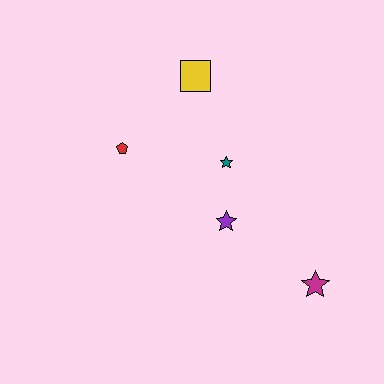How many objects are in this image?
There are 5 objects.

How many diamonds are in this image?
There are no diamonds.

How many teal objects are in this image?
There is 1 teal object.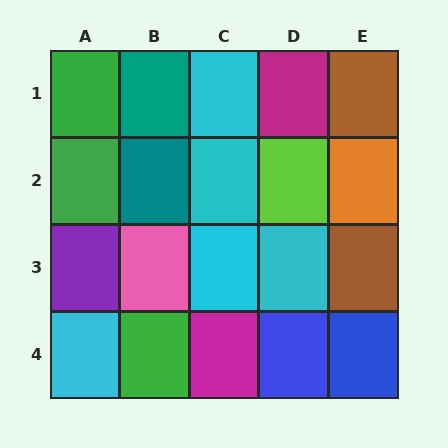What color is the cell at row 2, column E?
Orange.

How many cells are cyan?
5 cells are cyan.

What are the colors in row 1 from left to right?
Green, teal, cyan, magenta, brown.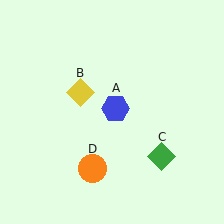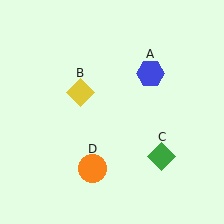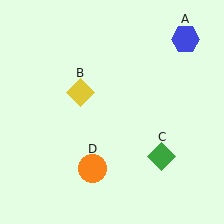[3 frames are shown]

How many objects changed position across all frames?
1 object changed position: blue hexagon (object A).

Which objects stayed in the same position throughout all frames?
Yellow diamond (object B) and green diamond (object C) and orange circle (object D) remained stationary.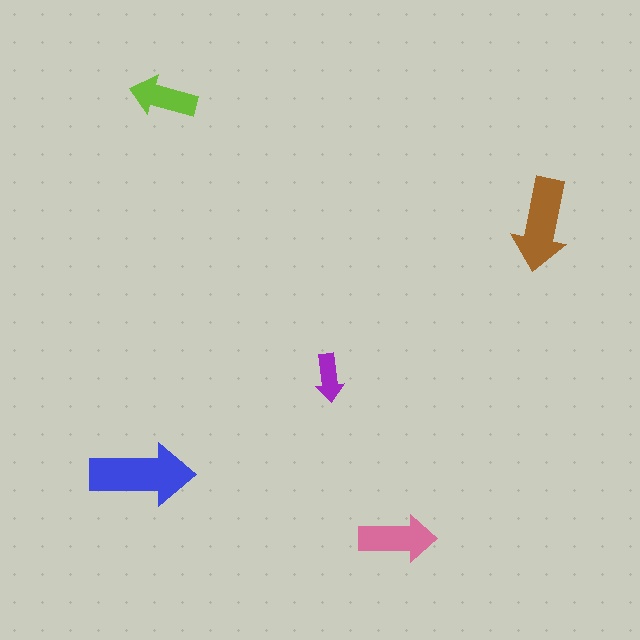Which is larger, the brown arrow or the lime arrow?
The brown one.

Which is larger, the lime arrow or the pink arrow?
The pink one.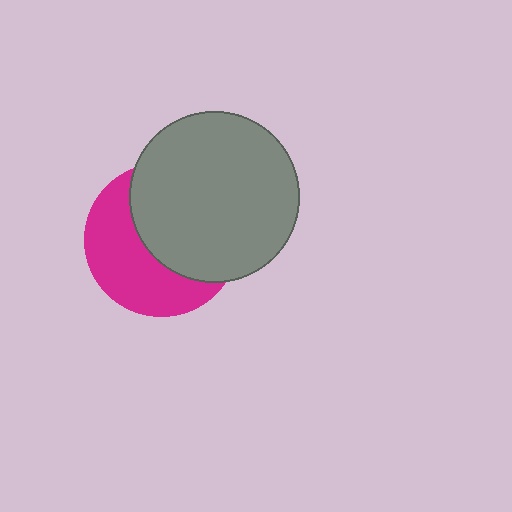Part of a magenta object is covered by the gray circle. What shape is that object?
It is a circle.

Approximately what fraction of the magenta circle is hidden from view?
Roughly 54% of the magenta circle is hidden behind the gray circle.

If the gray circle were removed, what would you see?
You would see the complete magenta circle.